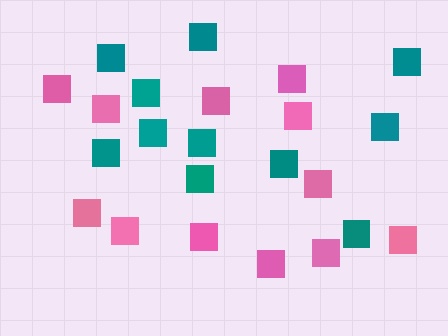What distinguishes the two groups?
There are 2 groups: one group of teal squares (11) and one group of pink squares (12).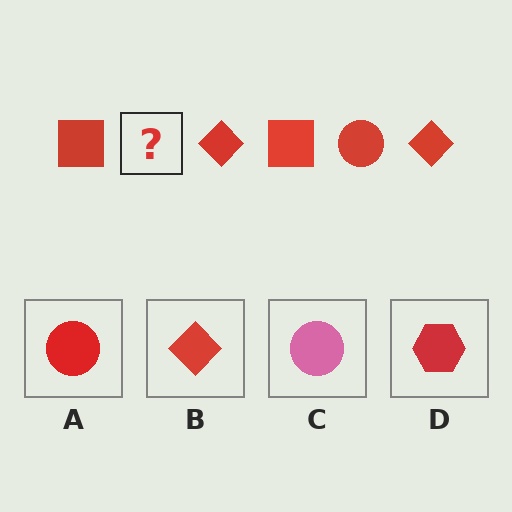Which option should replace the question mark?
Option A.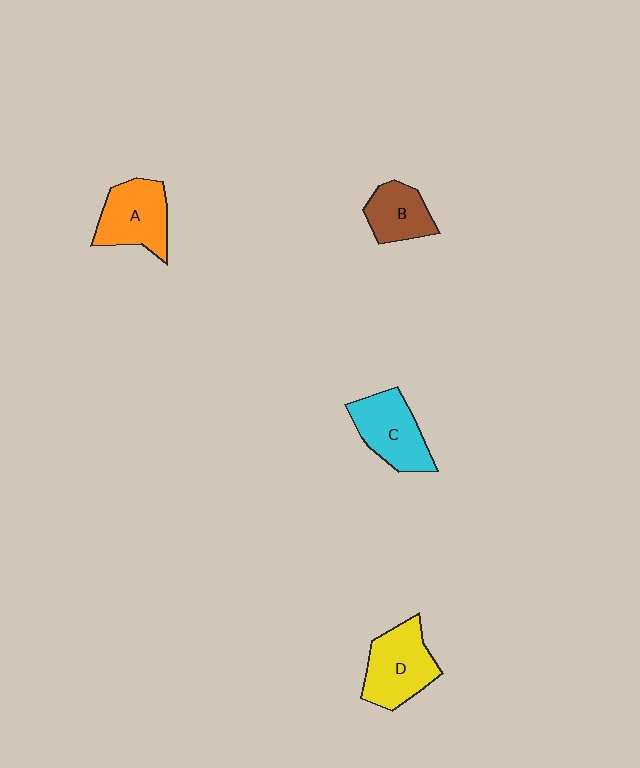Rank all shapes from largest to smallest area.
From largest to smallest: D (yellow), A (orange), C (cyan), B (brown).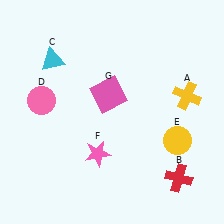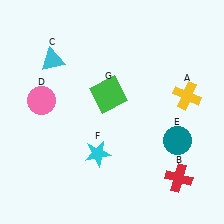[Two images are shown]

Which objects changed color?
E changed from yellow to teal. F changed from pink to cyan. G changed from pink to green.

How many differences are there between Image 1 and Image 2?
There are 3 differences between the two images.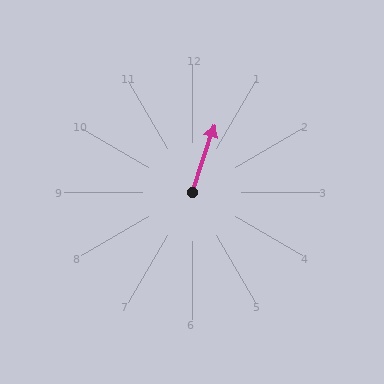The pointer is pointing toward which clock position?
Roughly 1 o'clock.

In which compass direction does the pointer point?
North.